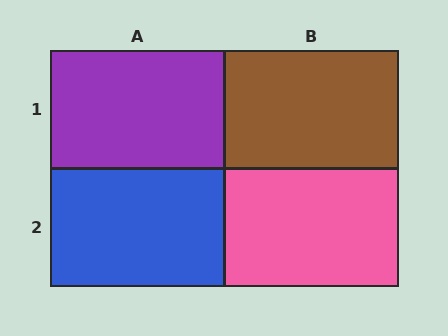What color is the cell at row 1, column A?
Purple.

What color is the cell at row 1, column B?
Brown.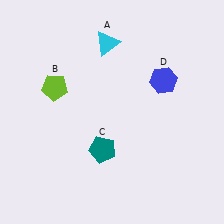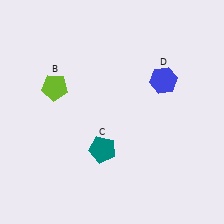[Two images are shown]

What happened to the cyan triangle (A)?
The cyan triangle (A) was removed in Image 2. It was in the top-left area of Image 1.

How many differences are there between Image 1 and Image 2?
There is 1 difference between the two images.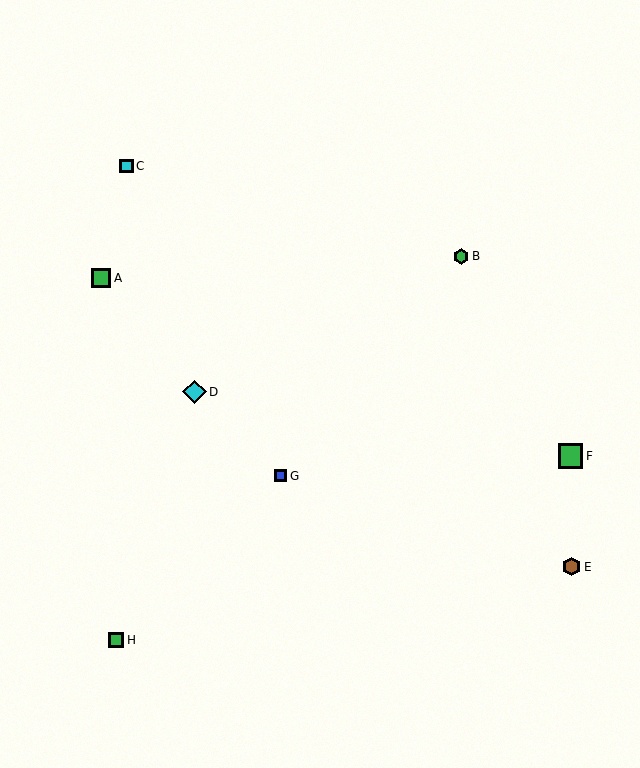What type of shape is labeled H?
Shape H is a green square.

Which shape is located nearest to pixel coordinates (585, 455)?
The green square (labeled F) at (570, 456) is nearest to that location.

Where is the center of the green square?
The center of the green square is at (101, 278).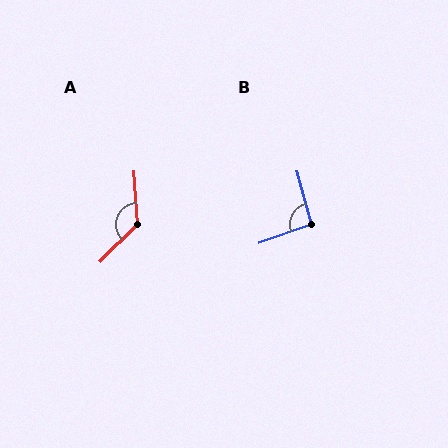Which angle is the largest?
A, at approximately 132 degrees.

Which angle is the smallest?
B, at approximately 94 degrees.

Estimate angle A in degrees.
Approximately 132 degrees.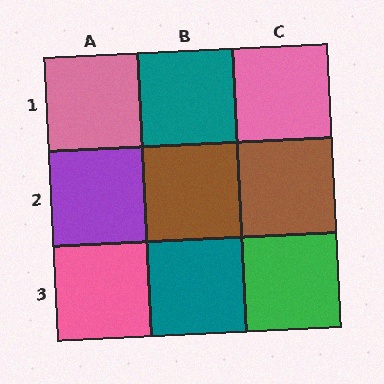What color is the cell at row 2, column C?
Brown.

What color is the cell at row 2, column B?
Brown.